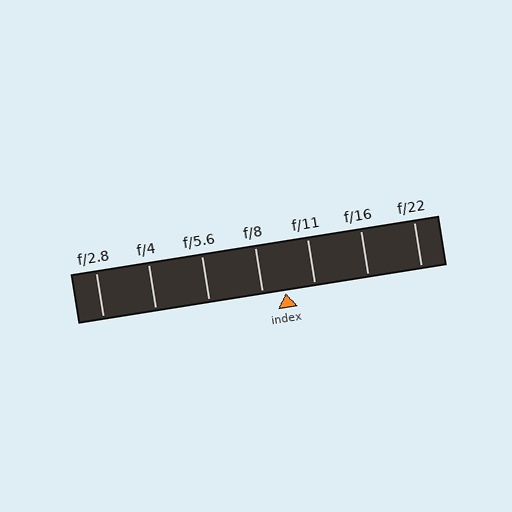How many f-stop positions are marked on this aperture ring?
There are 7 f-stop positions marked.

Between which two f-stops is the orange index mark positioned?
The index mark is between f/8 and f/11.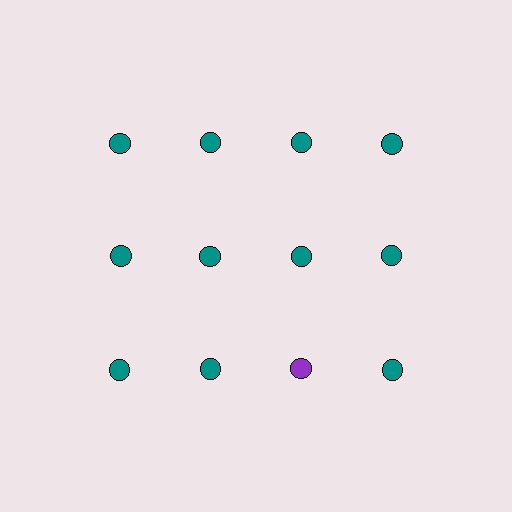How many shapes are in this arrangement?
There are 12 shapes arranged in a grid pattern.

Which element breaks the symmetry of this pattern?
The purple circle in the third row, center column breaks the symmetry. All other shapes are teal circles.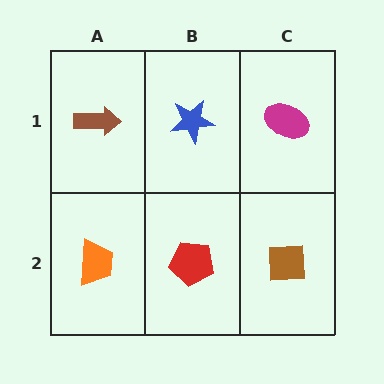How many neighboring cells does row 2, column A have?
2.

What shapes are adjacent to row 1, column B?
A red pentagon (row 2, column B), a brown arrow (row 1, column A), a magenta ellipse (row 1, column C).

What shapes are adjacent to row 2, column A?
A brown arrow (row 1, column A), a red pentagon (row 2, column B).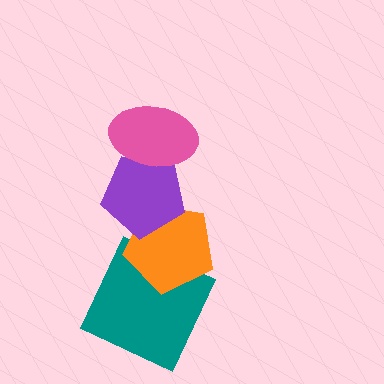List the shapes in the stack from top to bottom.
From top to bottom: the pink ellipse, the purple pentagon, the orange pentagon, the teal square.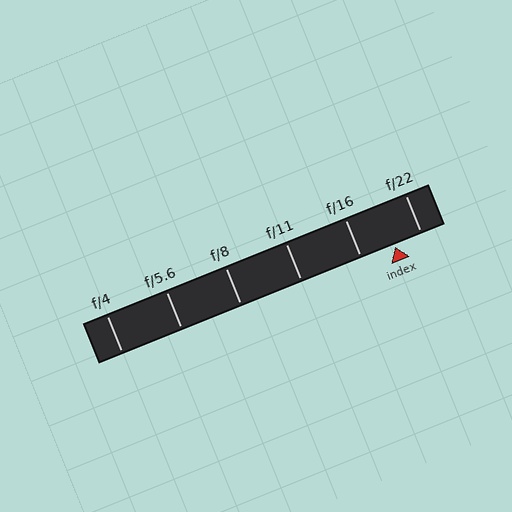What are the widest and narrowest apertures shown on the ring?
The widest aperture shown is f/4 and the narrowest is f/22.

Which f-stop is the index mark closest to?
The index mark is closest to f/22.